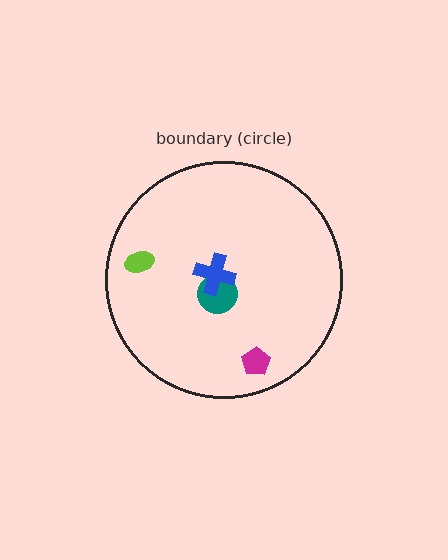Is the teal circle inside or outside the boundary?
Inside.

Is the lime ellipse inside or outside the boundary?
Inside.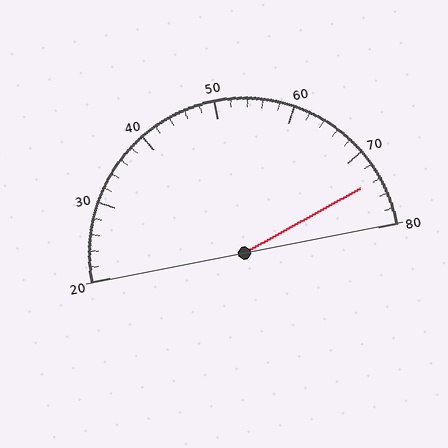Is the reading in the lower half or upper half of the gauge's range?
The reading is in the upper half of the range (20 to 80).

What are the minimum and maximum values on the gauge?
The gauge ranges from 20 to 80.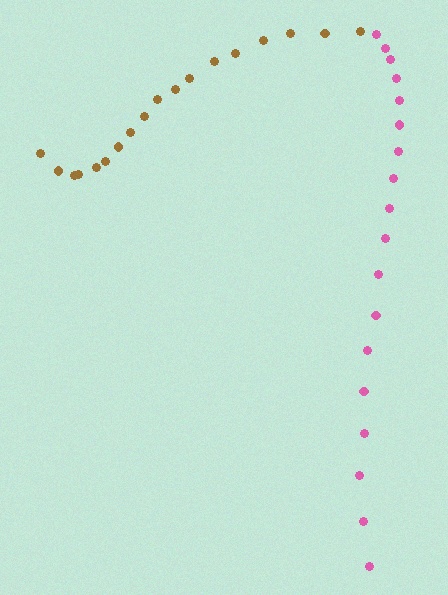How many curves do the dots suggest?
There are 2 distinct paths.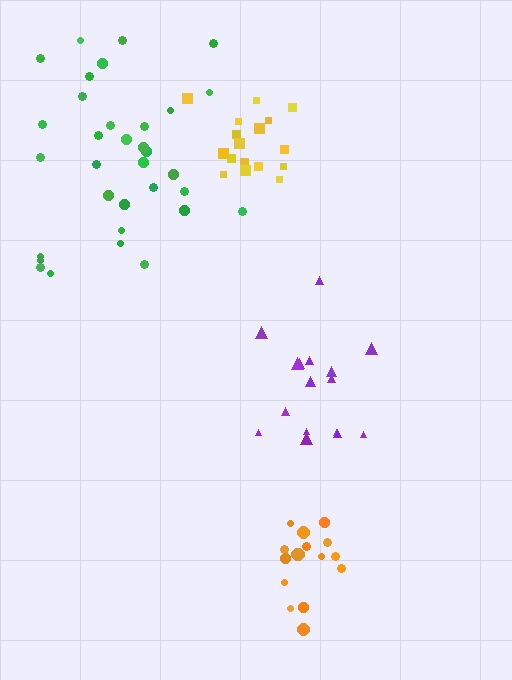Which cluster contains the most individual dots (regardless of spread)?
Green (33).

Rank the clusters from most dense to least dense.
yellow, orange, purple, green.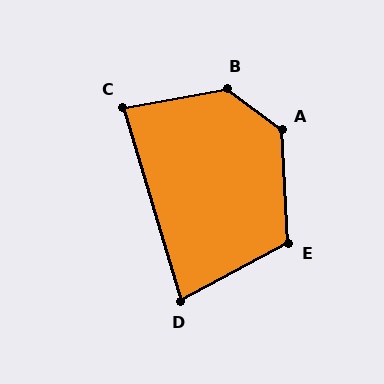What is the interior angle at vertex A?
Approximately 130 degrees (obtuse).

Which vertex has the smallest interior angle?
D, at approximately 79 degrees.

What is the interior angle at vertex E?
Approximately 115 degrees (obtuse).